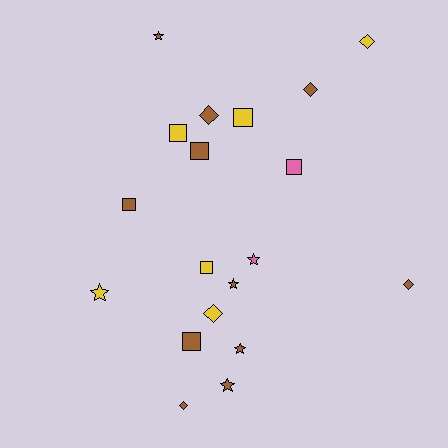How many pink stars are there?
There is 1 pink star.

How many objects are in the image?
There are 19 objects.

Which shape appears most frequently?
Square, with 7 objects.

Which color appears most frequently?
Brown, with 11 objects.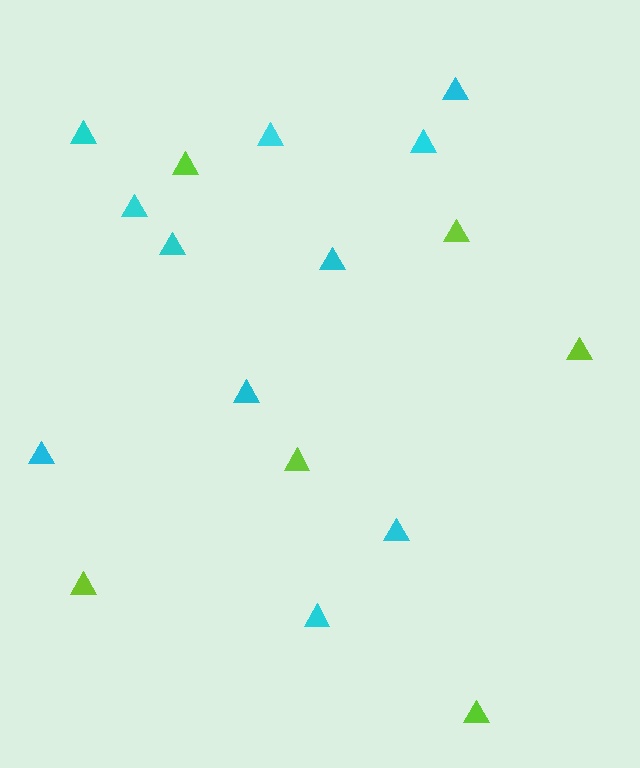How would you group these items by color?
There are 2 groups: one group of lime triangles (6) and one group of cyan triangles (11).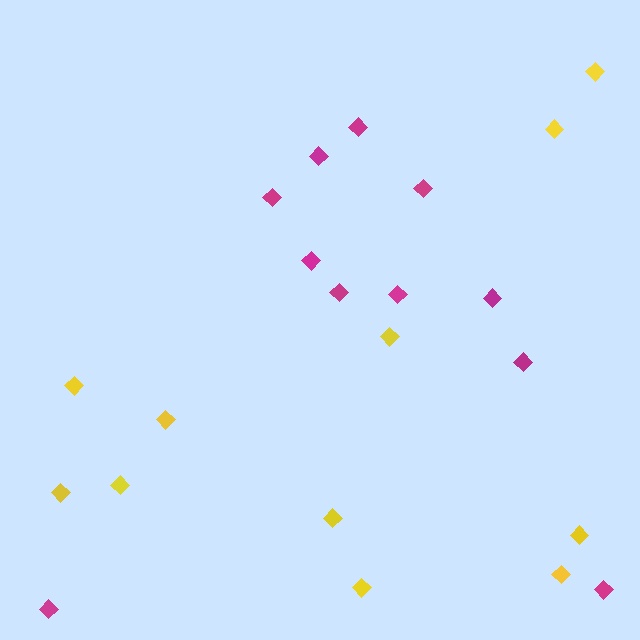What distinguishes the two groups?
There are 2 groups: one group of magenta diamonds (11) and one group of yellow diamonds (11).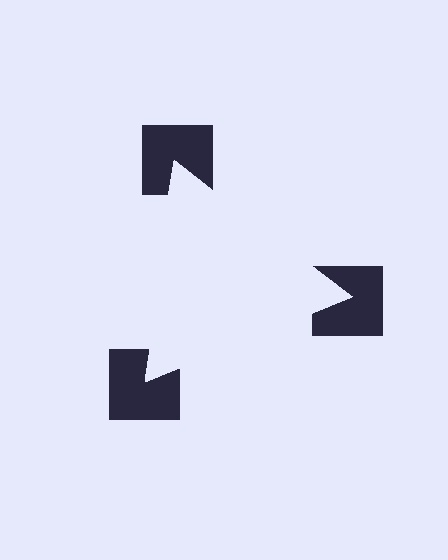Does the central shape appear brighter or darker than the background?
It typically appears slightly brighter than the background, even though no actual brightness change is drawn.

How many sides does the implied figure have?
3 sides.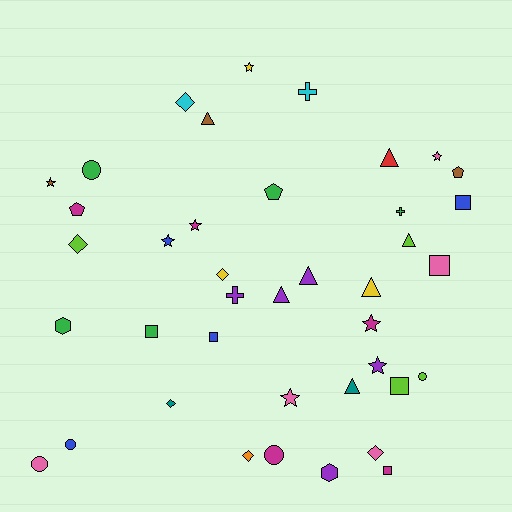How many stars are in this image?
There are 8 stars.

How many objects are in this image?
There are 40 objects.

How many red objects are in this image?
There is 1 red object.